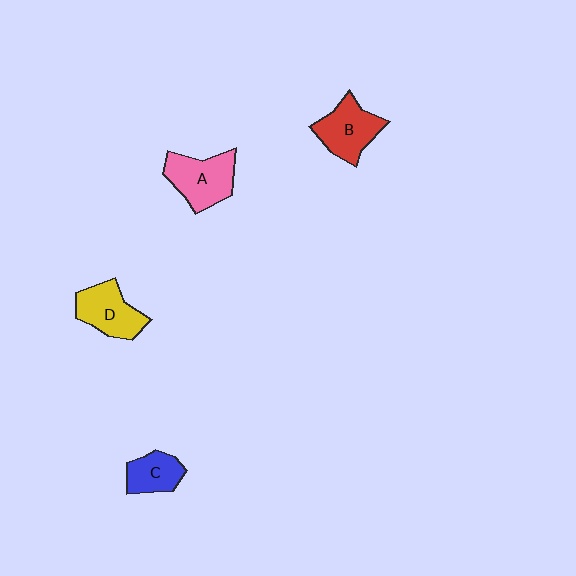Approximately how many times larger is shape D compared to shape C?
Approximately 1.4 times.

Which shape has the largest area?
Shape A (pink).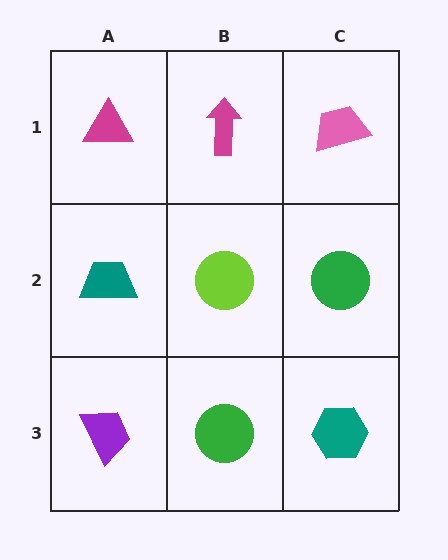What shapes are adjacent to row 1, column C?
A green circle (row 2, column C), a magenta arrow (row 1, column B).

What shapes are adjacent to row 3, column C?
A green circle (row 2, column C), a green circle (row 3, column B).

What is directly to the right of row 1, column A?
A magenta arrow.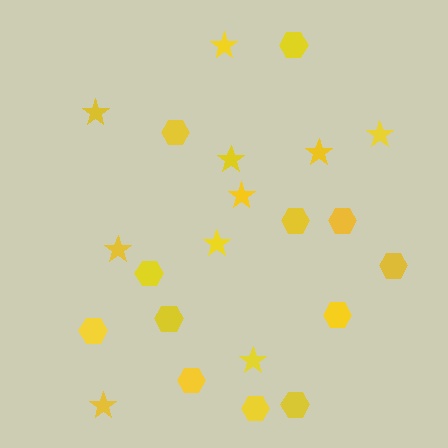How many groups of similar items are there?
There are 2 groups: one group of stars (10) and one group of hexagons (12).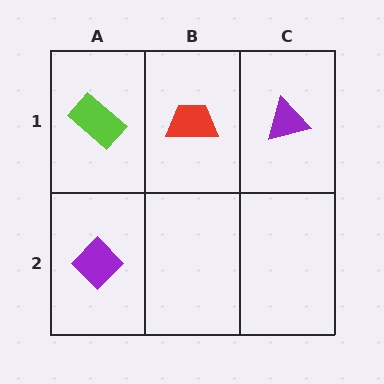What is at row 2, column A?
A purple diamond.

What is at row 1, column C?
A purple triangle.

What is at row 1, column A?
A lime rectangle.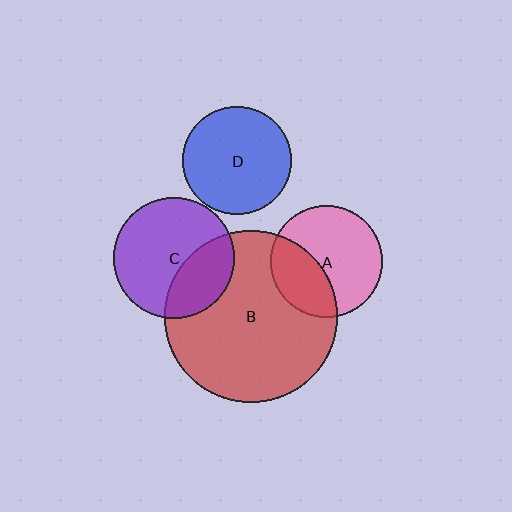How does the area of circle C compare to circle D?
Approximately 1.2 times.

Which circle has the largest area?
Circle B (red).